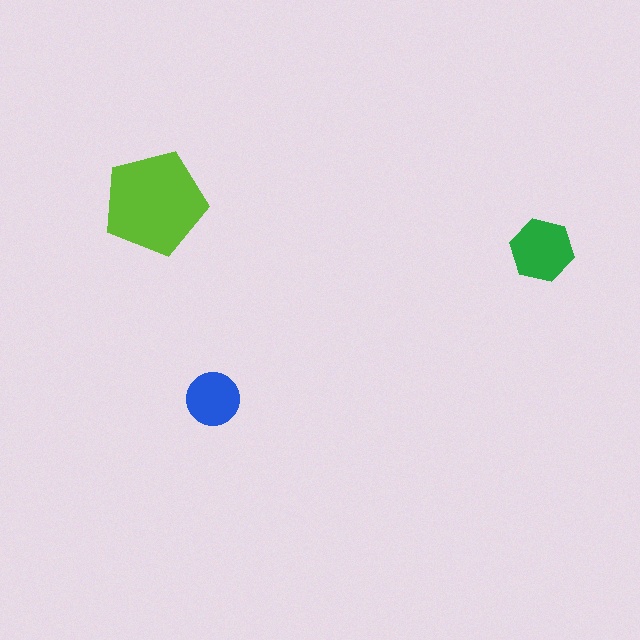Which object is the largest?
The lime pentagon.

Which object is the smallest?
The blue circle.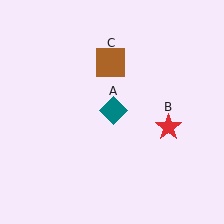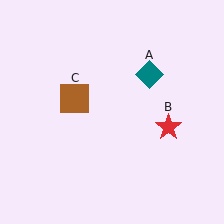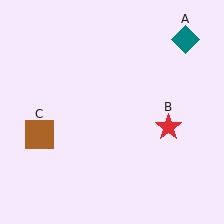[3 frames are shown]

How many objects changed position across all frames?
2 objects changed position: teal diamond (object A), brown square (object C).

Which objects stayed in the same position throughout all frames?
Red star (object B) remained stationary.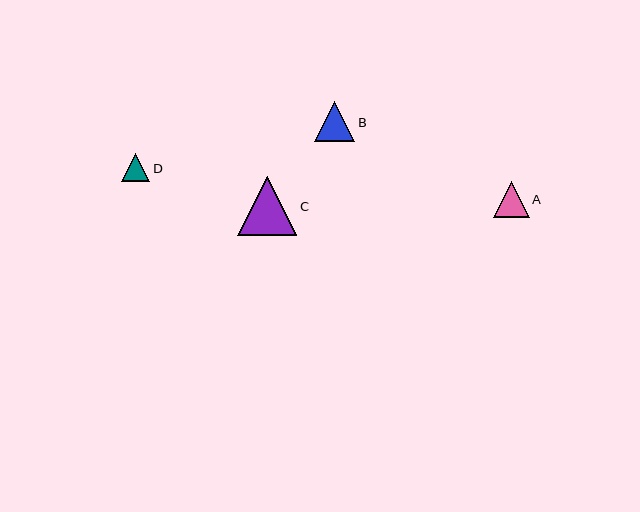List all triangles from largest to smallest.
From largest to smallest: C, B, A, D.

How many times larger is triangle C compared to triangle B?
Triangle C is approximately 1.5 times the size of triangle B.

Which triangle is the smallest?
Triangle D is the smallest with a size of approximately 28 pixels.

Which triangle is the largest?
Triangle C is the largest with a size of approximately 59 pixels.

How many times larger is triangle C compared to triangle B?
Triangle C is approximately 1.5 times the size of triangle B.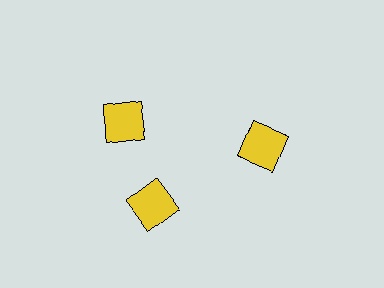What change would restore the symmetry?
The symmetry would be restored by rotating it back into even spacing with its neighbors so that all 3 squares sit at equal angles and equal distance from the center.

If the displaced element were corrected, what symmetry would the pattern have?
It would have 3-fold rotational symmetry — the pattern would map onto itself every 120 degrees.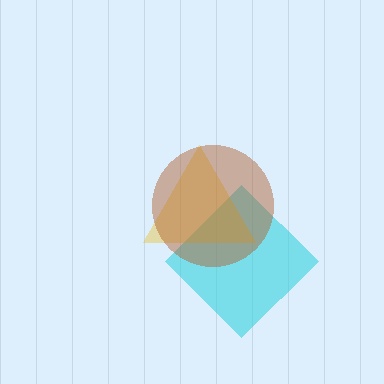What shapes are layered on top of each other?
The layered shapes are: a cyan diamond, a yellow triangle, a brown circle.